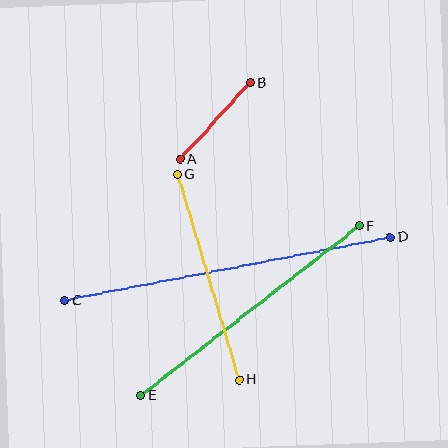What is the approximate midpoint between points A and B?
The midpoint is at approximately (215, 121) pixels.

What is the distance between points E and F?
The distance is approximately 276 pixels.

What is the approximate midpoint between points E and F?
The midpoint is at approximately (250, 311) pixels.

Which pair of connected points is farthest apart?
Points C and D are farthest apart.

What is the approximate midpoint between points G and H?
The midpoint is at approximately (208, 277) pixels.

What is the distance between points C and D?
The distance is approximately 332 pixels.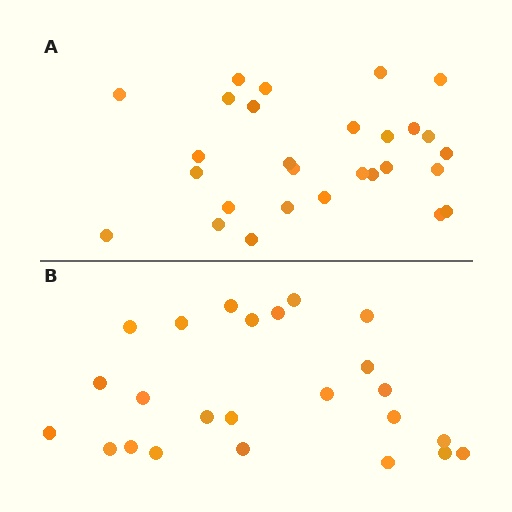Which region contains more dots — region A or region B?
Region A (the top region) has more dots.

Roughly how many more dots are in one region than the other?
Region A has about 4 more dots than region B.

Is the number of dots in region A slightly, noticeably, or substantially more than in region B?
Region A has only slightly more — the two regions are fairly close. The ratio is roughly 1.2 to 1.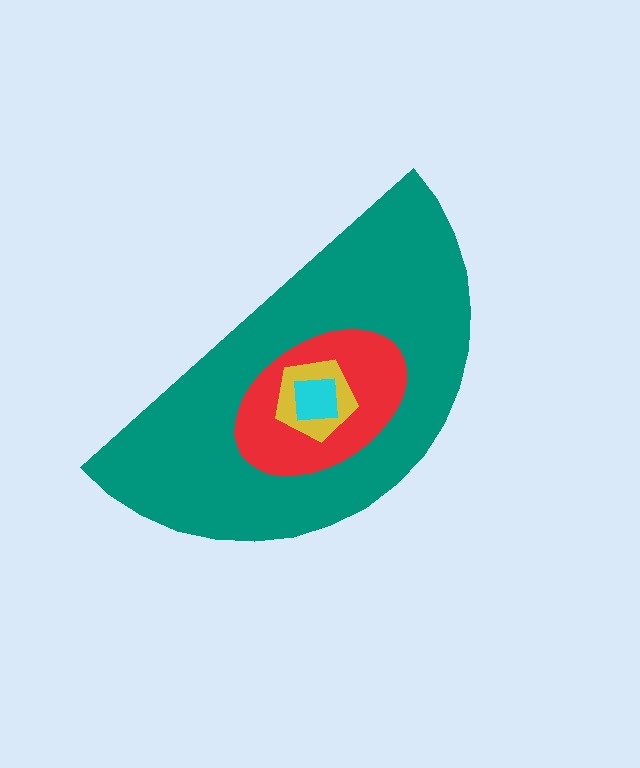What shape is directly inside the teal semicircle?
The red ellipse.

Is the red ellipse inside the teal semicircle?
Yes.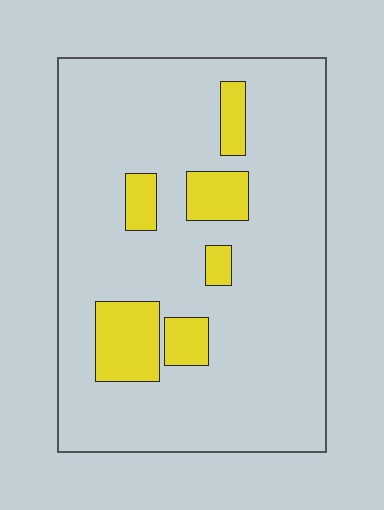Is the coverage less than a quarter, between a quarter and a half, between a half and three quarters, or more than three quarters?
Less than a quarter.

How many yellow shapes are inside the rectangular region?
6.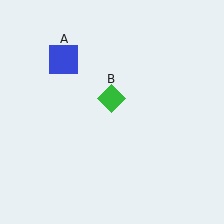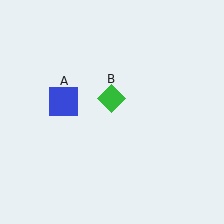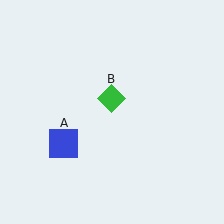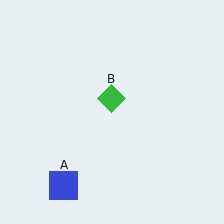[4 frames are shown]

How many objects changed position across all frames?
1 object changed position: blue square (object A).